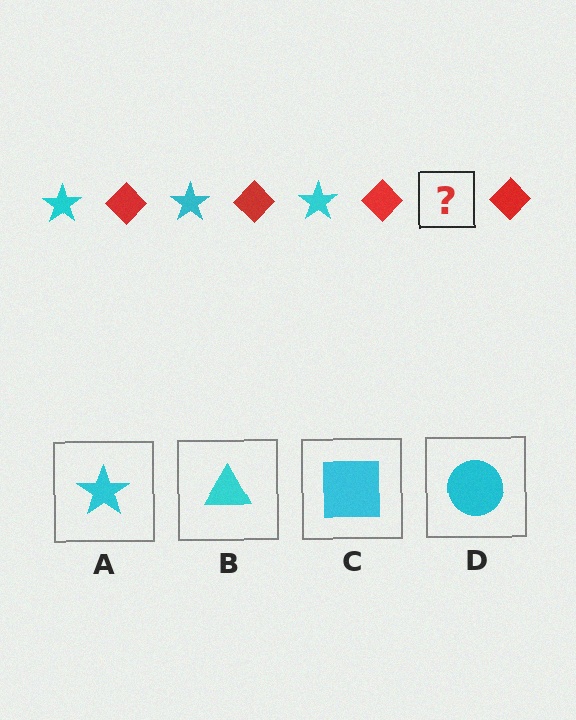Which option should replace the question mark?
Option A.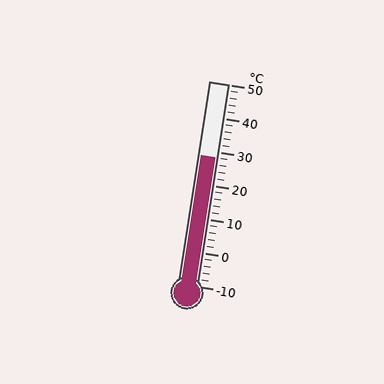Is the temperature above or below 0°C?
The temperature is above 0°C.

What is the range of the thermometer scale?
The thermometer scale ranges from -10°C to 50°C.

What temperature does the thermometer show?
The thermometer shows approximately 28°C.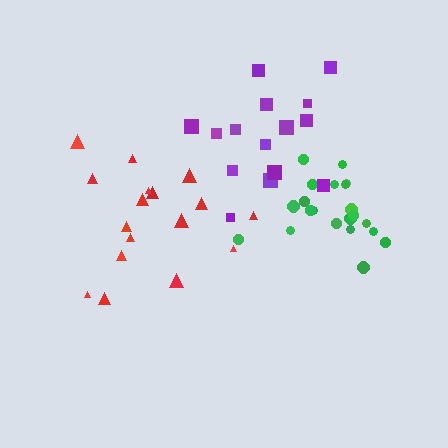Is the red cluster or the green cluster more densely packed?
Green.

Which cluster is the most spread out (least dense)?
Purple.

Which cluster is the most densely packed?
Green.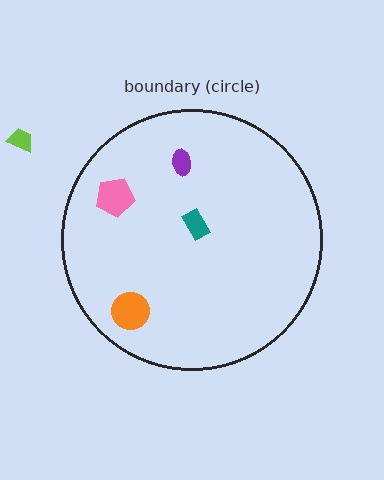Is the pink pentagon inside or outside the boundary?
Inside.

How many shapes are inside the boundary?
4 inside, 1 outside.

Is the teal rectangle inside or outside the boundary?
Inside.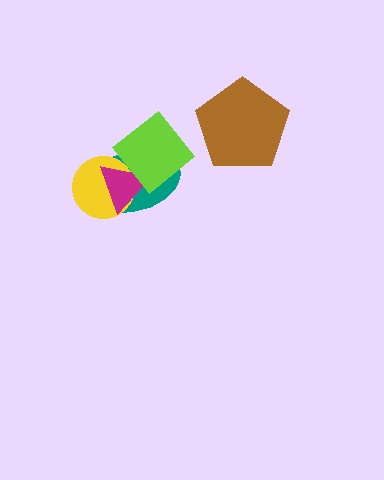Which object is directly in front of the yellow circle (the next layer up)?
The magenta triangle is directly in front of the yellow circle.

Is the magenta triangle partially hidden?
Yes, it is partially covered by another shape.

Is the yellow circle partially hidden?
Yes, it is partially covered by another shape.